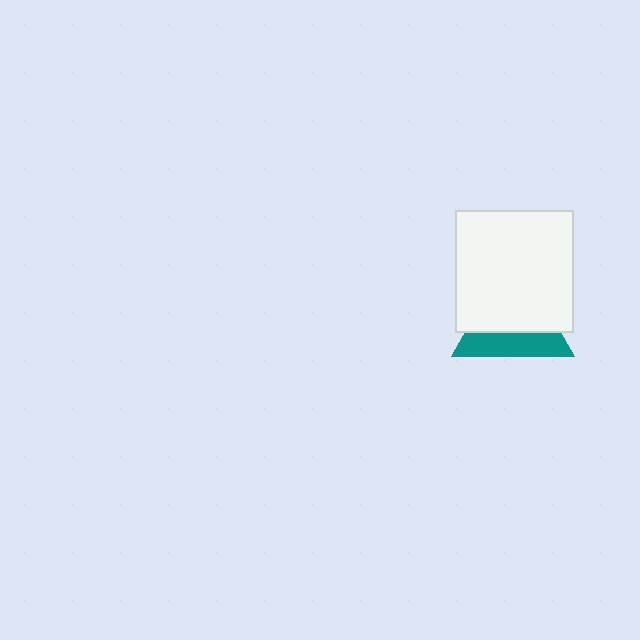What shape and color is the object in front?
The object in front is a white rectangle.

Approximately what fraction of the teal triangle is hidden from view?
Roughly 61% of the teal triangle is hidden behind the white rectangle.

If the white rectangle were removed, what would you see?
You would see the complete teal triangle.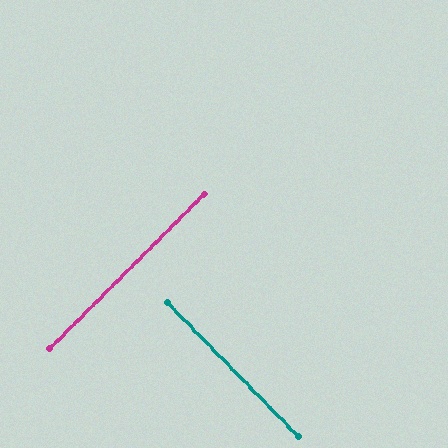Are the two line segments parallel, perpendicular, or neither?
Perpendicular — they meet at approximately 89°.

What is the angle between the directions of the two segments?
Approximately 89 degrees.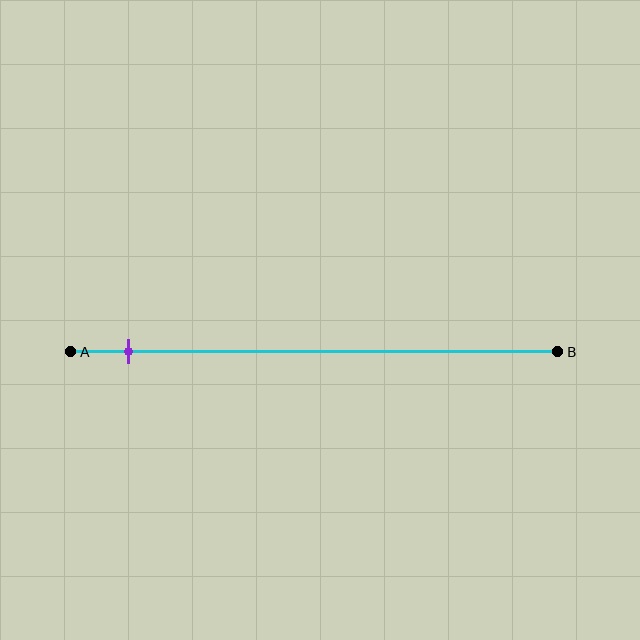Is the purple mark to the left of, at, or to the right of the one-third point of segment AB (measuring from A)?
The purple mark is to the left of the one-third point of segment AB.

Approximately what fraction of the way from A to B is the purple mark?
The purple mark is approximately 10% of the way from A to B.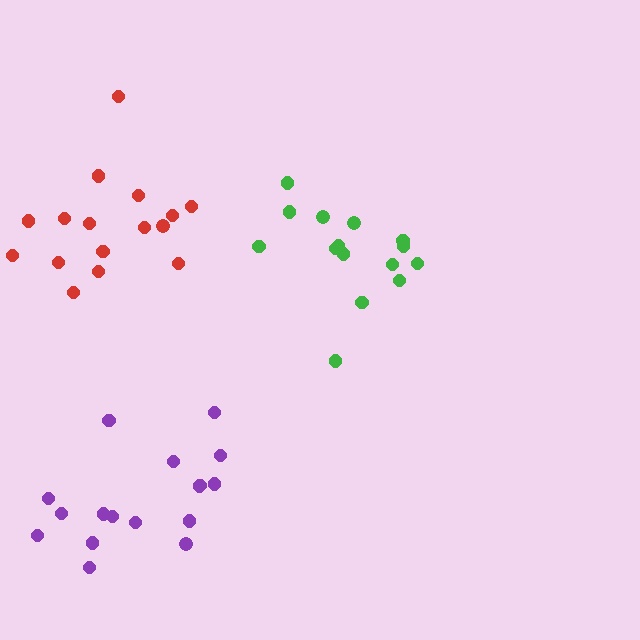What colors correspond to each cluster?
The clusters are colored: purple, red, green.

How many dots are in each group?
Group 1: 17 dots, Group 2: 16 dots, Group 3: 15 dots (48 total).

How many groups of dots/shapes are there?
There are 3 groups.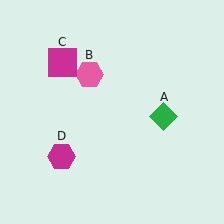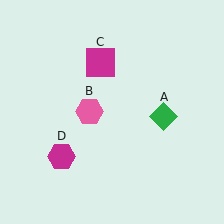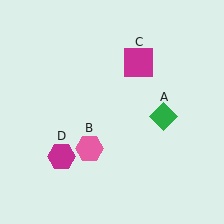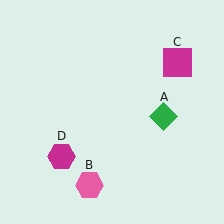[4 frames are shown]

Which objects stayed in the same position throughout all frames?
Green diamond (object A) and magenta hexagon (object D) remained stationary.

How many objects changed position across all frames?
2 objects changed position: pink hexagon (object B), magenta square (object C).